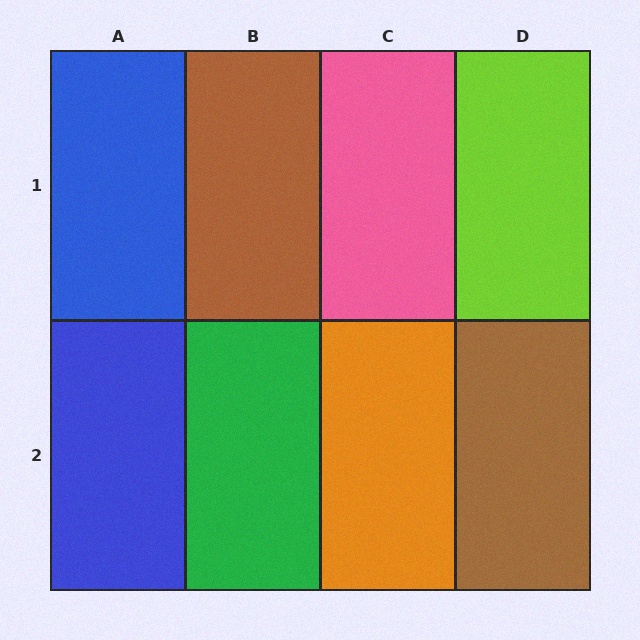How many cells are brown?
2 cells are brown.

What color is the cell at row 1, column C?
Pink.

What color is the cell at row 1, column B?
Brown.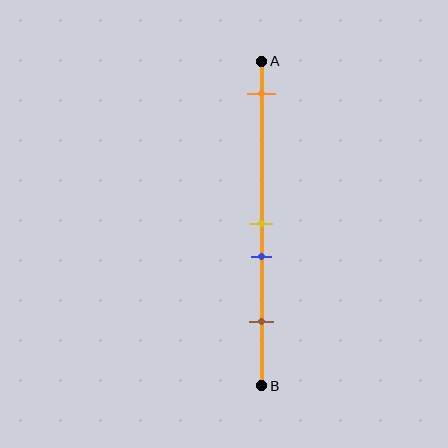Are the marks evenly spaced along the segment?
No, the marks are not evenly spaced.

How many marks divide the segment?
There are 4 marks dividing the segment.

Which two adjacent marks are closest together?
The yellow and blue marks are the closest adjacent pair.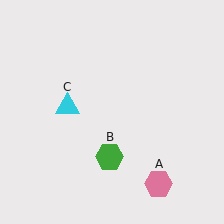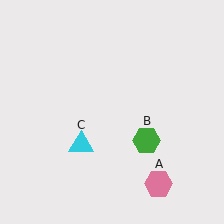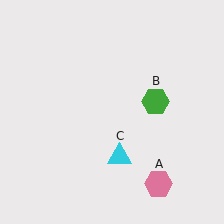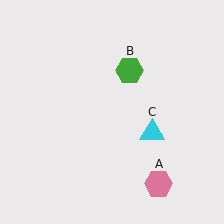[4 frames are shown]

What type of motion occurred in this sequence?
The green hexagon (object B), cyan triangle (object C) rotated counterclockwise around the center of the scene.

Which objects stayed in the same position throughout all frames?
Pink hexagon (object A) remained stationary.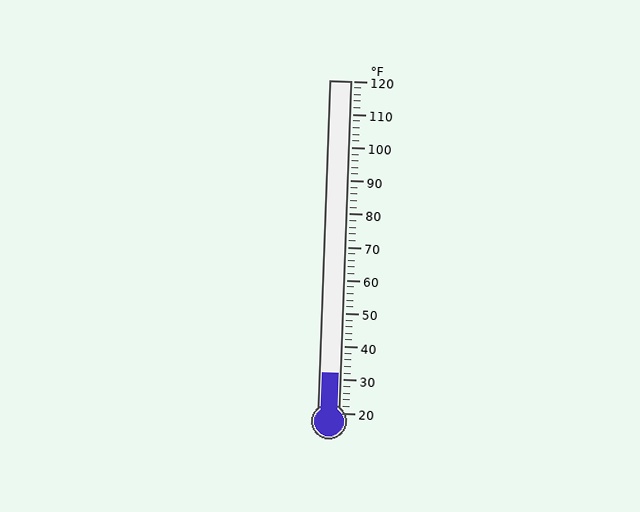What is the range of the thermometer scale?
The thermometer scale ranges from 20°F to 120°F.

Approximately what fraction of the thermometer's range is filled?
The thermometer is filled to approximately 10% of its range.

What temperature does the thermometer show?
The thermometer shows approximately 32°F.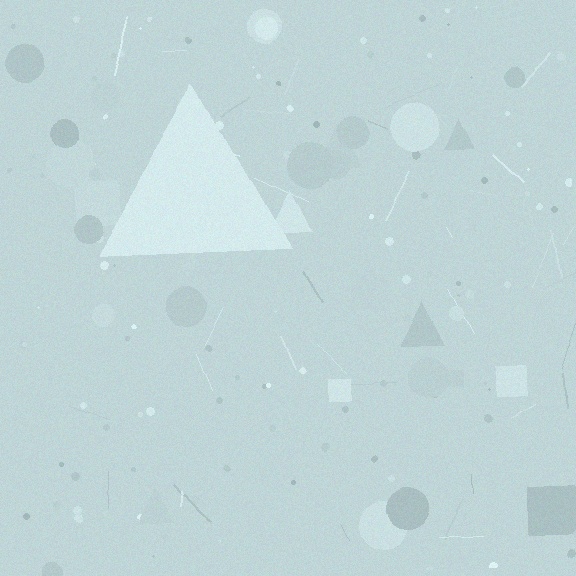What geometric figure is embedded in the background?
A triangle is embedded in the background.